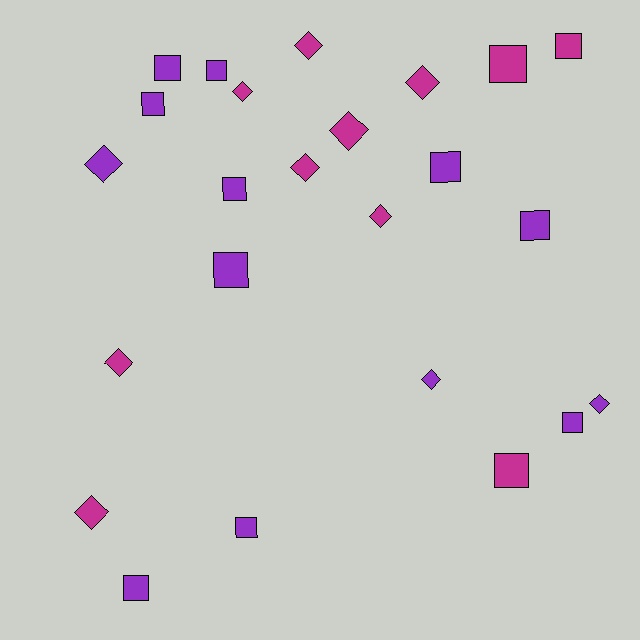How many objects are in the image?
There are 24 objects.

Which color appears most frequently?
Purple, with 13 objects.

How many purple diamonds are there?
There are 3 purple diamonds.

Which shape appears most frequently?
Square, with 13 objects.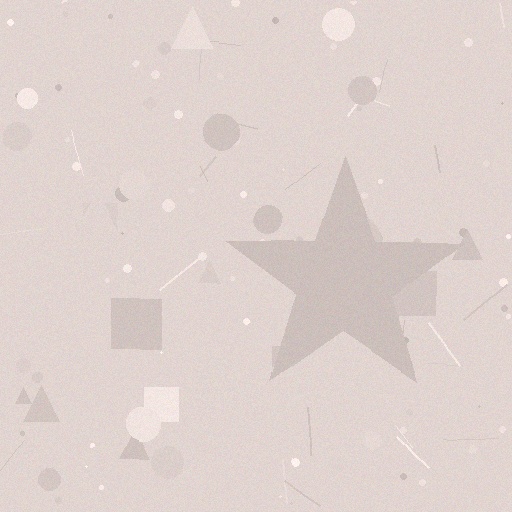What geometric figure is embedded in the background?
A star is embedded in the background.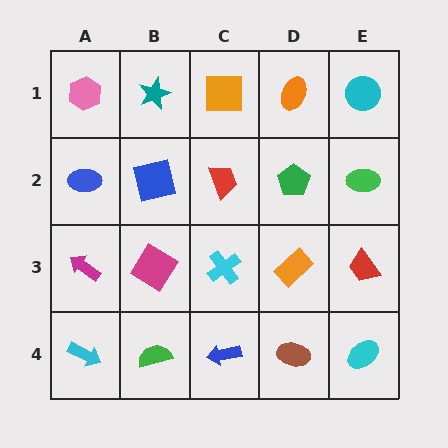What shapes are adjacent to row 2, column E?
A cyan circle (row 1, column E), a red trapezoid (row 3, column E), a green pentagon (row 2, column D).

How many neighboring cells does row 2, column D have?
4.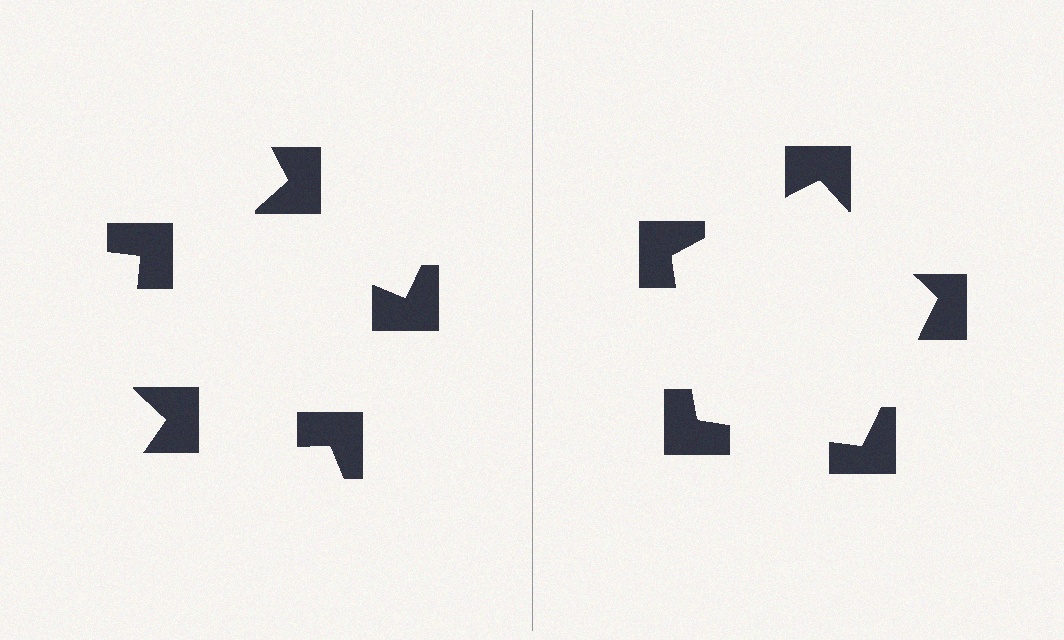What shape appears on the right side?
An illusory pentagon.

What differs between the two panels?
The notched squares are positioned identically on both sides; only the wedge orientations differ. On the right they align to a pentagon; on the left they are misaligned.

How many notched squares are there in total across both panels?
10 — 5 on each side.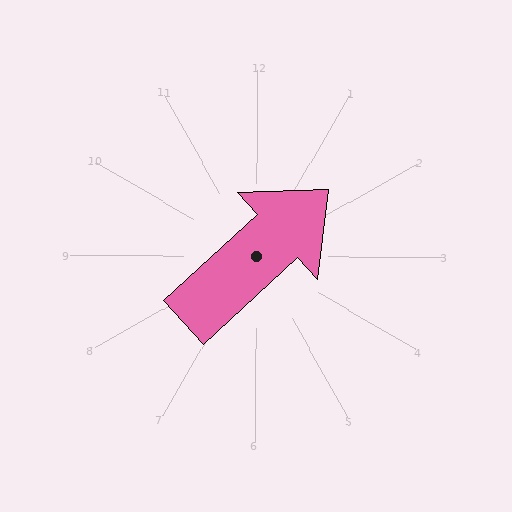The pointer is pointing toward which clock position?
Roughly 2 o'clock.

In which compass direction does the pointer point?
Northeast.